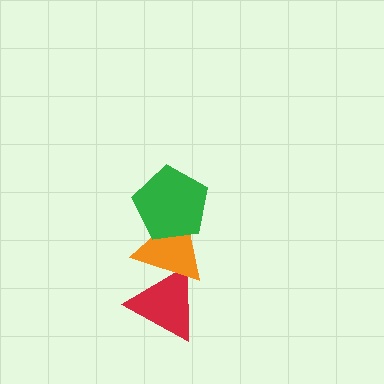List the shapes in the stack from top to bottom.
From top to bottom: the green pentagon, the orange triangle, the red triangle.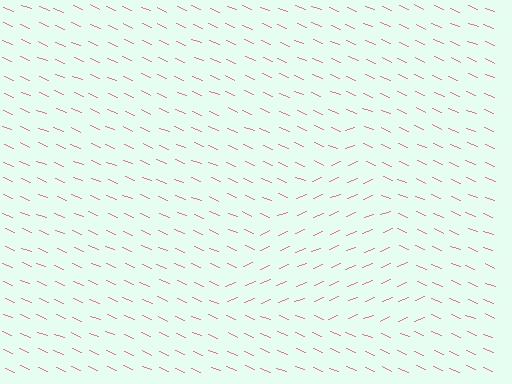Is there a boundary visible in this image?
Yes, there is a texture boundary formed by a change in line orientation.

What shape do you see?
I see a triangle.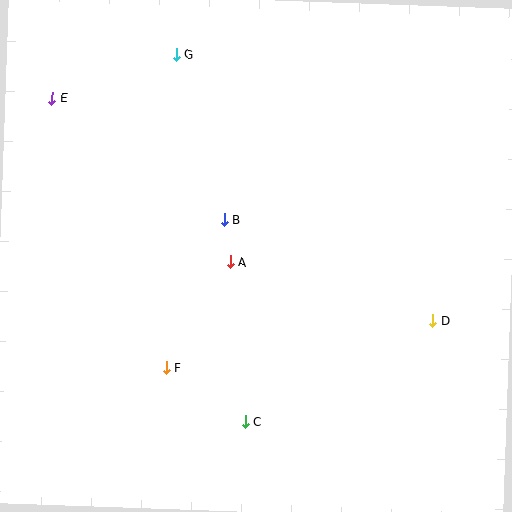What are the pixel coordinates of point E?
Point E is at (52, 98).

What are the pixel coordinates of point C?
Point C is at (245, 421).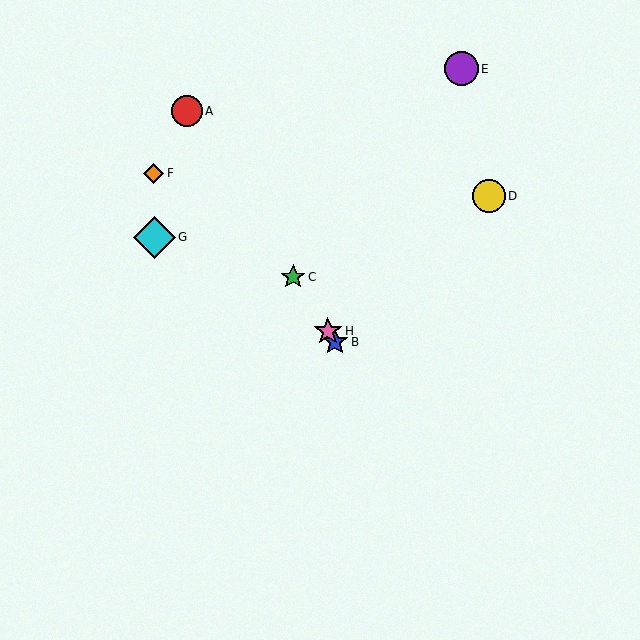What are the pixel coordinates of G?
Object G is at (154, 237).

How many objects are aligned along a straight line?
4 objects (A, B, C, H) are aligned along a straight line.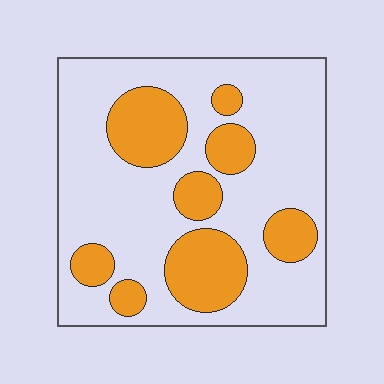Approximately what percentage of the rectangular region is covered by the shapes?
Approximately 30%.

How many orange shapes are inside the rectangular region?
8.